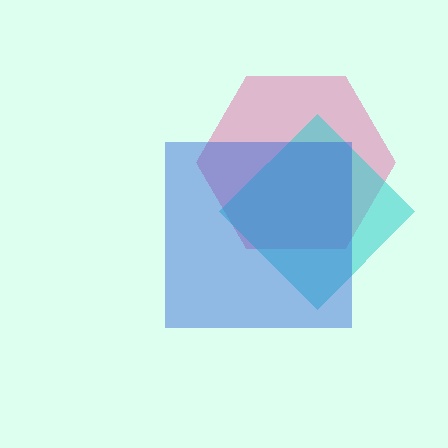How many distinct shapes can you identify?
There are 3 distinct shapes: a pink hexagon, a cyan diamond, a blue square.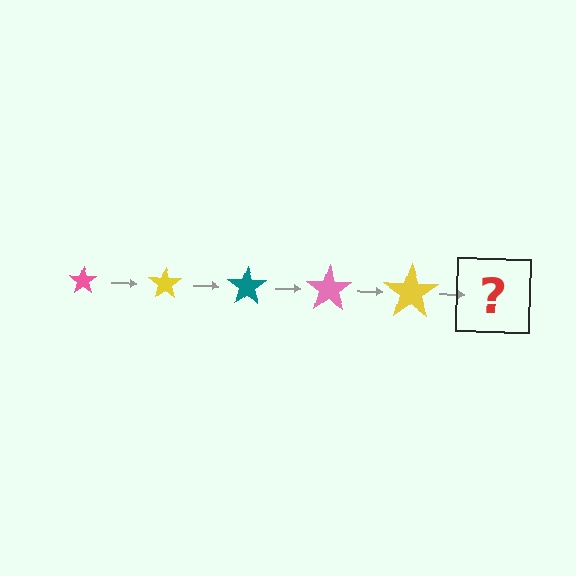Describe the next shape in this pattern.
It should be a teal star, larger than the previous one.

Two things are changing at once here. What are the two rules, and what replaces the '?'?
The two rules are that the star grows larger each step and the color cycles through pink, yellow, and teal. The '?' should be a teal star, larger than the previous one.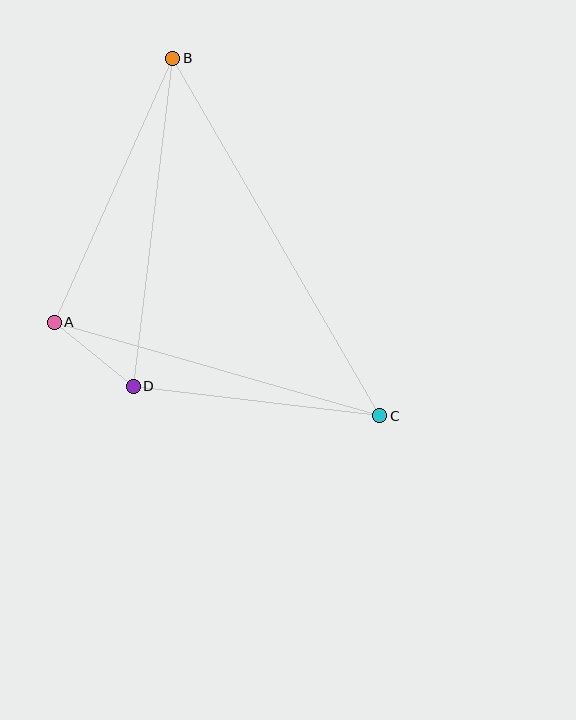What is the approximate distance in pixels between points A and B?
The distance between A and B is approximately 290 pixels.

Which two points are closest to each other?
Points A and D are closest to each other.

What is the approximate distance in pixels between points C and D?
The distance between C and D is approximately 248 pixels.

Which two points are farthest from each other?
Points B and C are farthest from each other.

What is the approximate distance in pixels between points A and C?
The distance between A and C is approximately 339 pixels.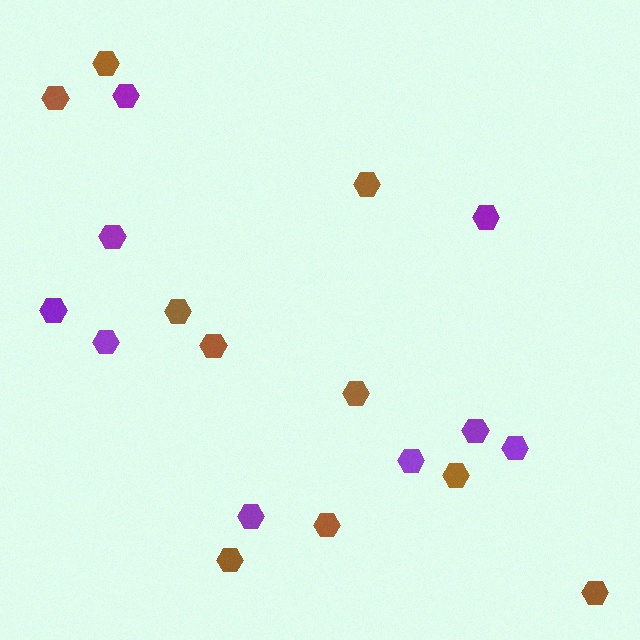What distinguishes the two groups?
There are 2 groups: one group of brown hexagons (10) and one group of purple hexagons (9).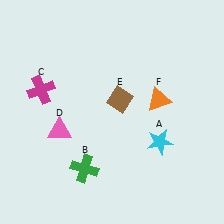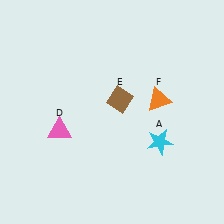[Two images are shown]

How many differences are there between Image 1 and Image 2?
There are 2 differences between the two images.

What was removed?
The green cross (B), the magenta cross (C) were removed in Image 2.